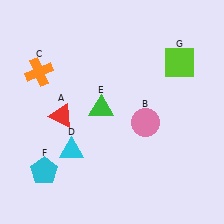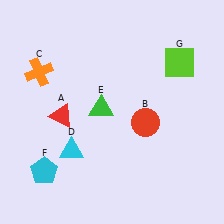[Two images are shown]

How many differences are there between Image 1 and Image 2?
There is 1 difference between the two images.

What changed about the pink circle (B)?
In Image 1, B is pink. In Image 2, it changed to red.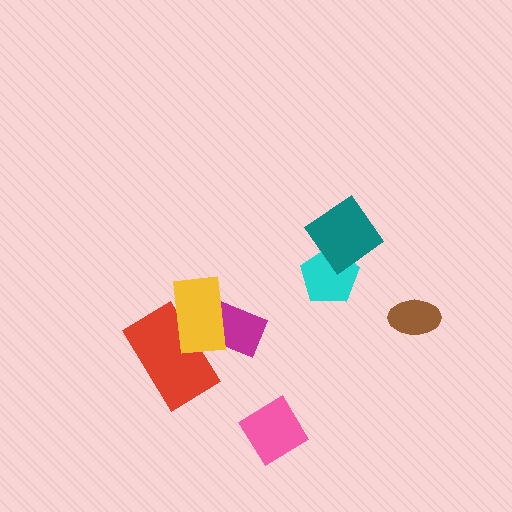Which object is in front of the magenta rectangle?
The yellow rectangle is in front of the magenta rectangle.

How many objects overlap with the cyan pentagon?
1 object overlaps with the cyan pentagon.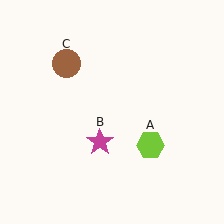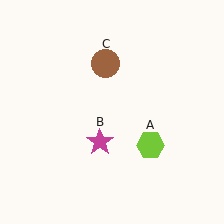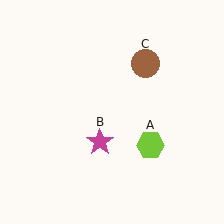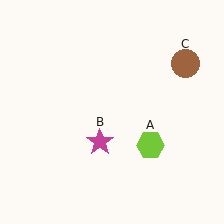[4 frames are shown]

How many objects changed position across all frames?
1 object changed position: brown circle (object C).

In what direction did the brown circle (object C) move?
The brown circle (object C) moved right.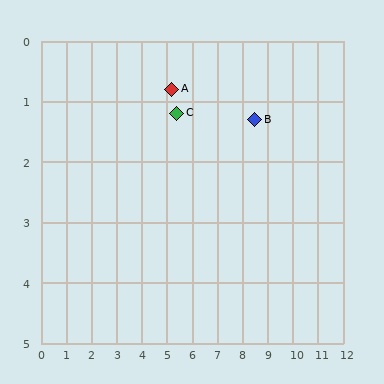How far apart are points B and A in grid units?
Points B and A are about 3.3 grid units apart.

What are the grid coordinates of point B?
Point B is at approximately (8.5, 1.3).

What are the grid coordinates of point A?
Point A is at approximately (5.2, 0.8).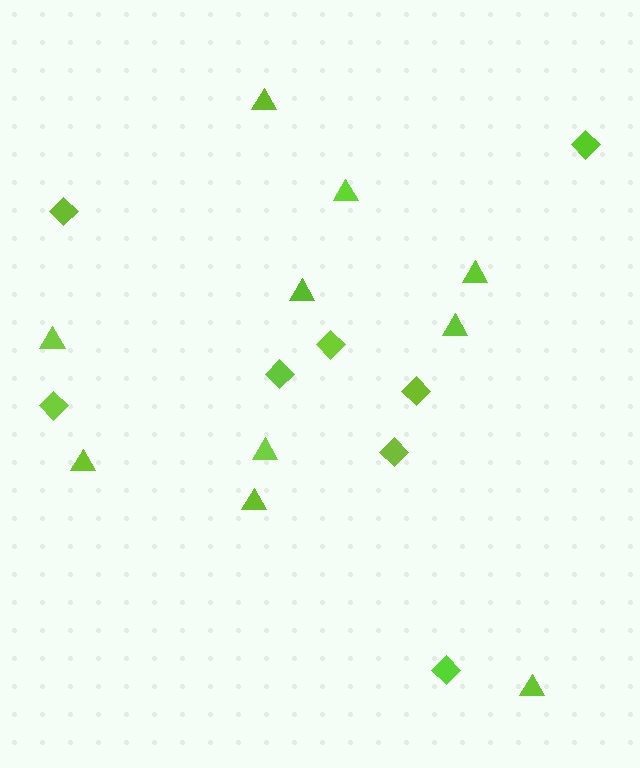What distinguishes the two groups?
There are 2 groups: one group of diamonds (8) and one group of triangles (10).